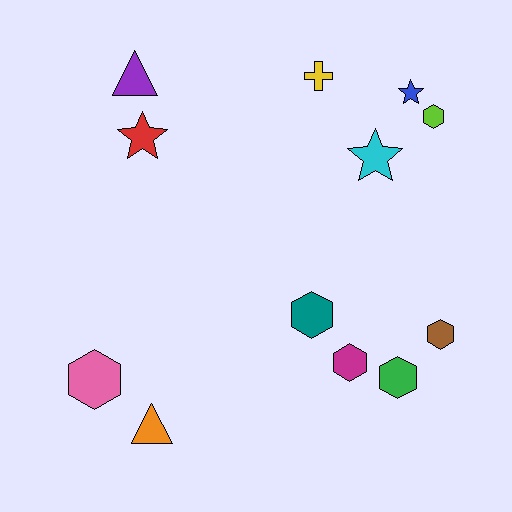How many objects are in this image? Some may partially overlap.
There are 12 objects.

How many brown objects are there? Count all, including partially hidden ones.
There is 1 brown object.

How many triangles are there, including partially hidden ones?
There are 2 triangles.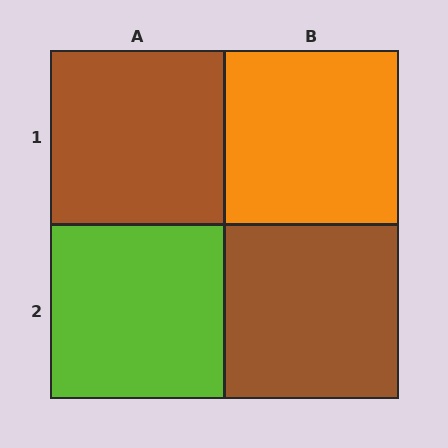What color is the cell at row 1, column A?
Brown.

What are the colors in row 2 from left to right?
Lime, brown.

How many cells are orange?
1 cell is orange.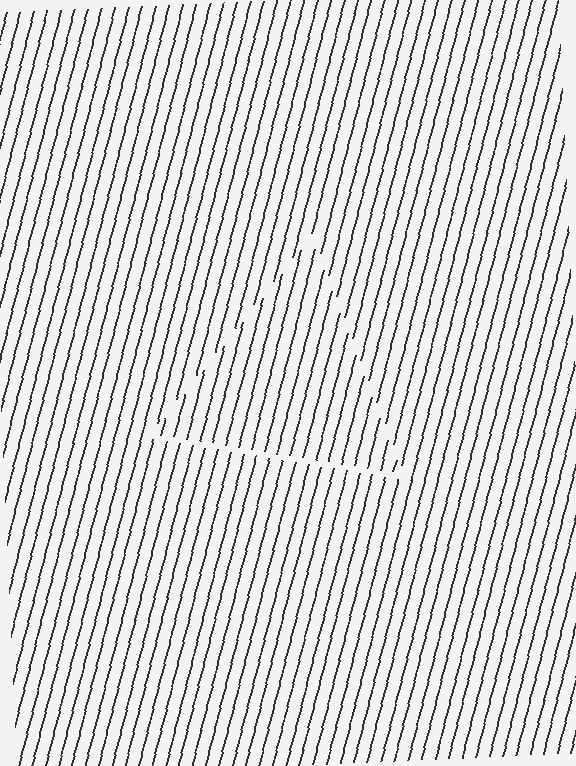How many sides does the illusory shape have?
3 sides — the line-ends trace a triangle.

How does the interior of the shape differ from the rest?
The interior of the shape contains the same grating, shifted by half a period — the contour is defined by the phase discontinuity where line-ends from the inner and outer gratings abut.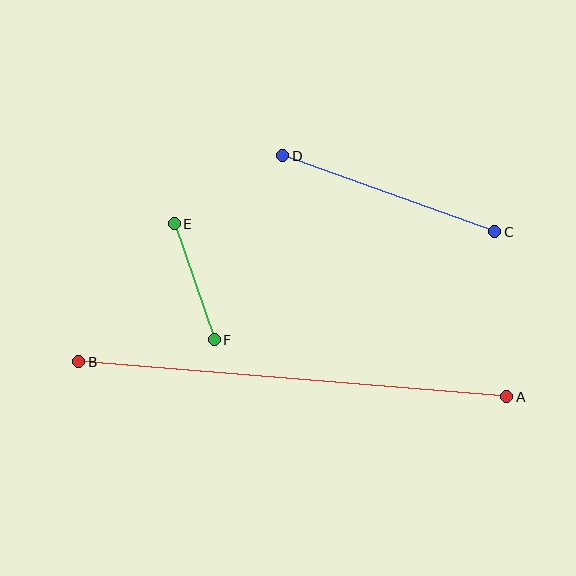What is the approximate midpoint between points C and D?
The midpoint is at approximately (389, 194) pixels.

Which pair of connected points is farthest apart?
Points A and B are farthest apart.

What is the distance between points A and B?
The distance is approximately 429 pixels.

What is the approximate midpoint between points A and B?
The midpoint is at approximately (293, 379) pixels.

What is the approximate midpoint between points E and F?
The midpoint is at approximately (194, 282) pixels.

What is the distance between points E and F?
The distance is approximately 123 pixels.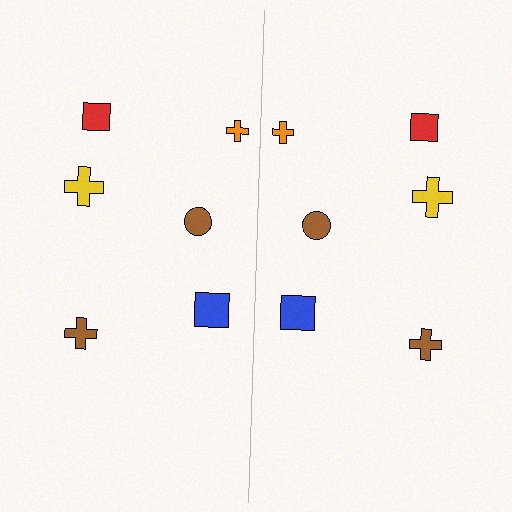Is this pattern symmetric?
Yes, this pattern has bilateral (reflection) symmetry.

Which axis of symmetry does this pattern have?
The pattern has a vertical axis of symmetry running through the center of the image.